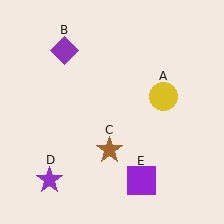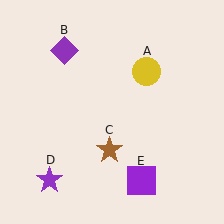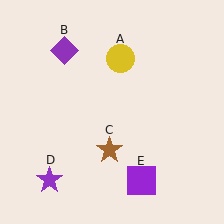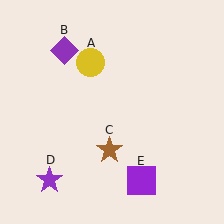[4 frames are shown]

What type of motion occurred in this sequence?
The yellow circle (object A) rotated counterclockwise around the center of the scene.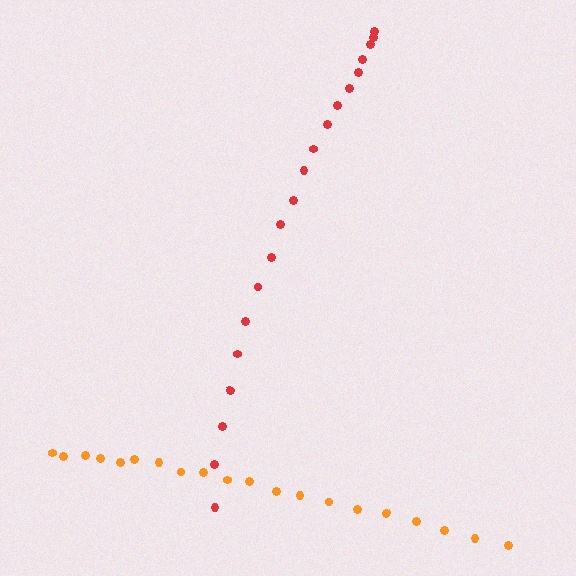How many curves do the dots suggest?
There are 2 distinct paths.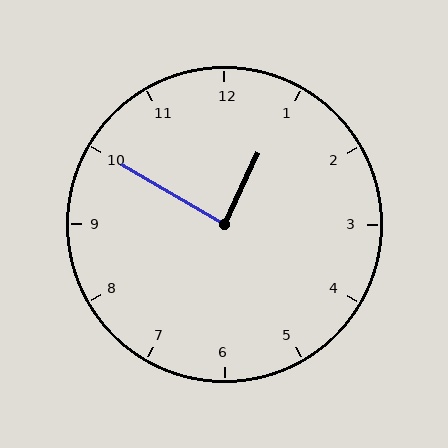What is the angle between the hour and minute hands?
Approximately 85 degrees.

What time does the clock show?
12:50.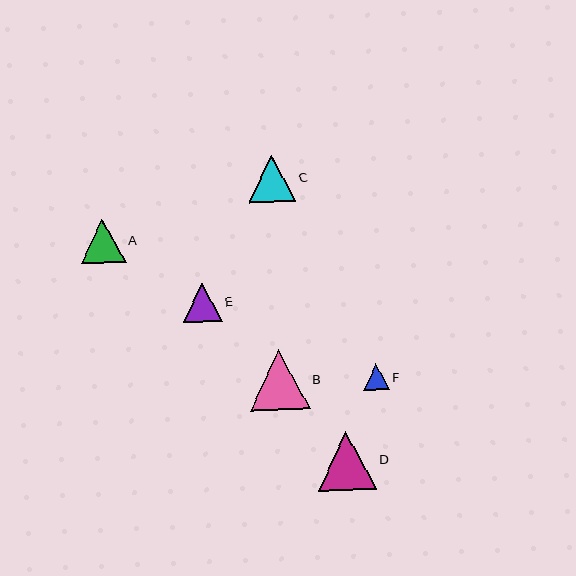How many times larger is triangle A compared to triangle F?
Triangle A is approximately 1.7 times the size of triangle F.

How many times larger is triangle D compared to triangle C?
Triangle D is approximately 1.2 times the size of triangle C.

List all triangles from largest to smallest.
From largest to smallest: B, D, C, A, E, F.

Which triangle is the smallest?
Triangle F is the smallest with a size of approximately 26 pixels.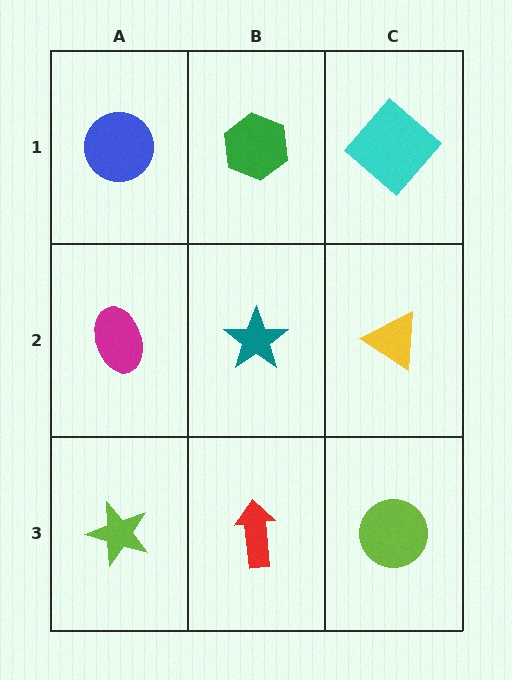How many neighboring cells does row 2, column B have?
4.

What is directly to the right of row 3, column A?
A red arrow.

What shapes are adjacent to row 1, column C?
A yellow triangle (row 2, column C), a green hexagon (row 1, column B).